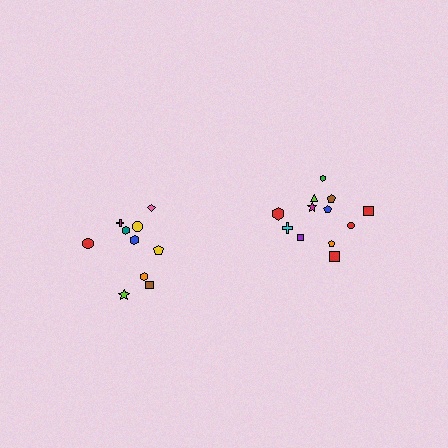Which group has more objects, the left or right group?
The right group.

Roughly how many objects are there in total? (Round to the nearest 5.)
Roughly 20 objects in total.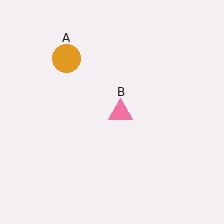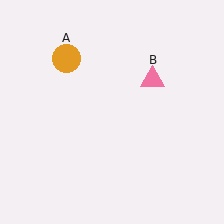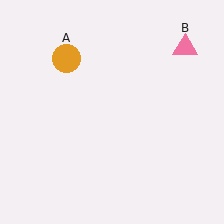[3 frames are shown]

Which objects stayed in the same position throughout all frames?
Orange circle (object A) remained stationary.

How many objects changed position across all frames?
1 object changed position: pink triangle (object B).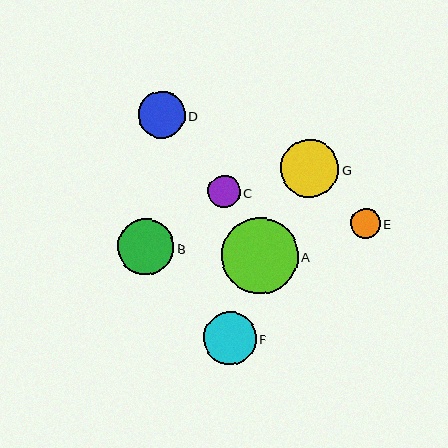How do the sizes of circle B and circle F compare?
Circle B and circle F are approximately the same size.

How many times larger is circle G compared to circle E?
Circle G is approximately 1.9 times the size of circle E.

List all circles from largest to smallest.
From largest to smallest: A, G, B, F, D, C, E.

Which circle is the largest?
Circle A is the largest with a size of approximately 77 pixels.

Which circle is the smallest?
Circle E is the smallest with a size of approximately 30 pixels.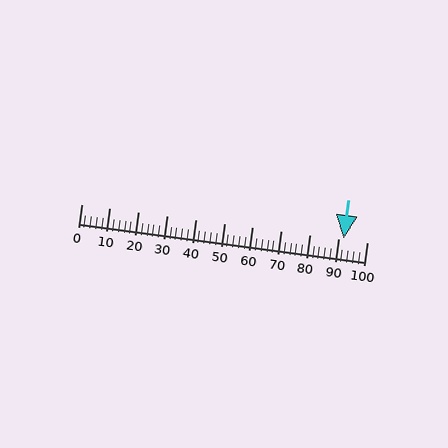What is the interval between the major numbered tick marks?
The major tick marks are spaced 10 units apart.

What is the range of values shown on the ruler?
The ruler shows values from 0 to 100.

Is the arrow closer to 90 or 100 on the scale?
The arrow is closer to 90.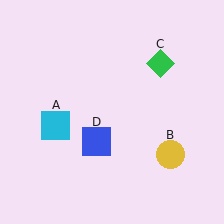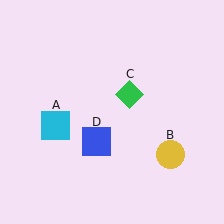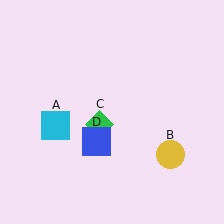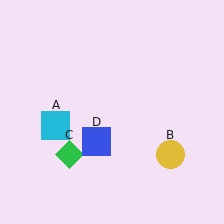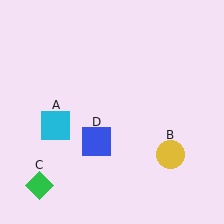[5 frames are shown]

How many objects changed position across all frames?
1 object changed position: green diamond (object C).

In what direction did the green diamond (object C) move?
The green diamond (object C) moved down and to the left.